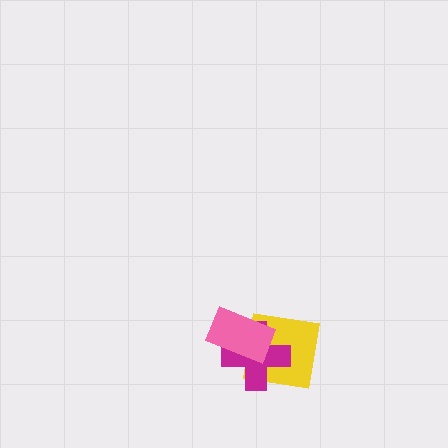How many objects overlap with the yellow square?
2 objects overlap with the yellow square.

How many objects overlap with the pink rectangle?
2 objects overlap with the pink rectangle.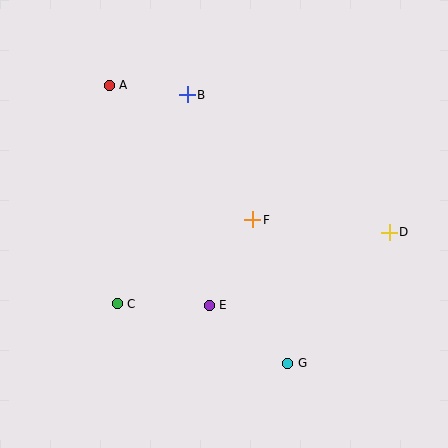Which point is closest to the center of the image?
Point F at (253, 220) is closest to the center.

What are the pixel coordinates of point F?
Point F is at (253, 220).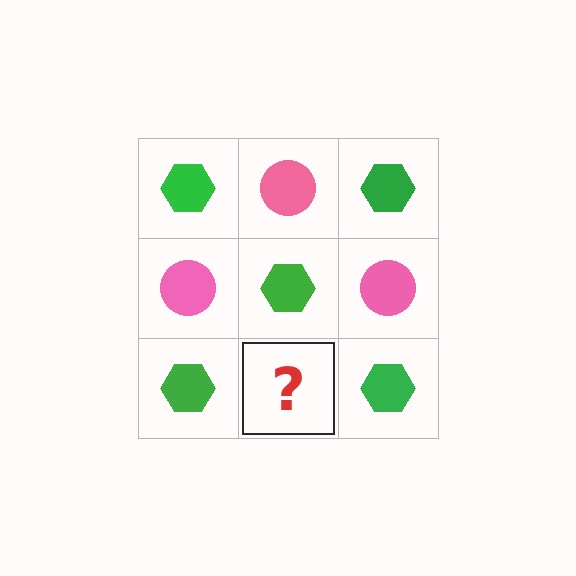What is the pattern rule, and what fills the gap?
The rule is that it alternates green hexagon and pink circle in a checkerboard pattern. The gap should be filled with a pink circle.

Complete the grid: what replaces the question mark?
The question mark should be replaced with a pink circle.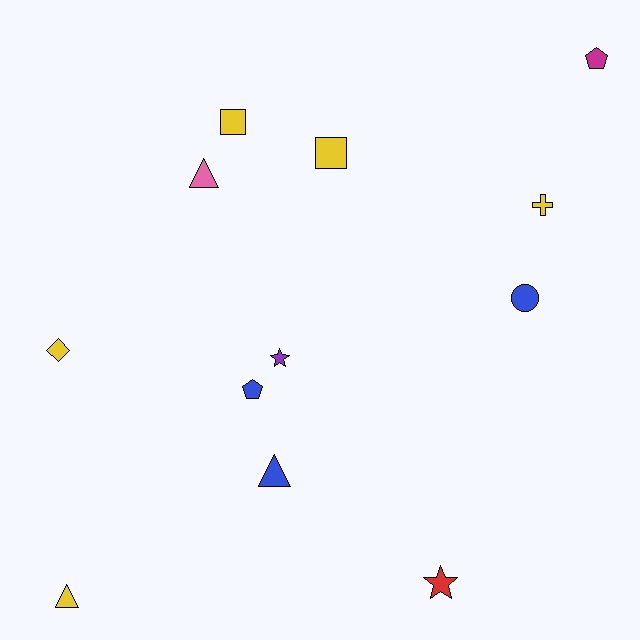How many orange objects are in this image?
There are no orange objects.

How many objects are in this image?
There are 12 objects.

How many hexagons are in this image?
There are no hexagons.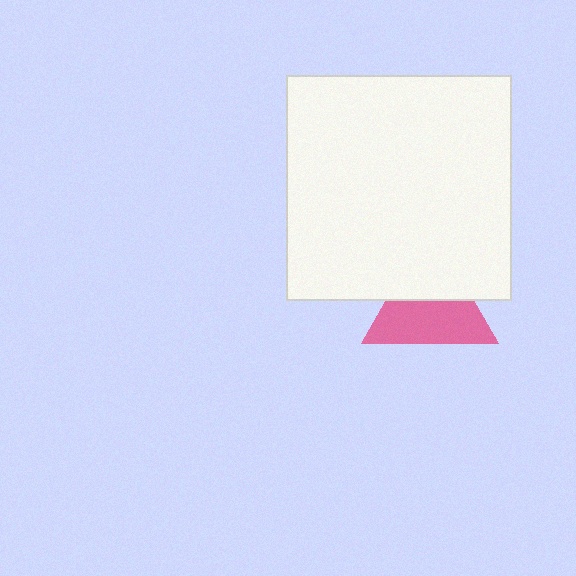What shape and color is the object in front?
The object in front is a white square.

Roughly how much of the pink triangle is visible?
About half of it is visible (roughly 58%).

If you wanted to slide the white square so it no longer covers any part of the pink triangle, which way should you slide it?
Slide it up — that is the most direct way to separate the two shapes.